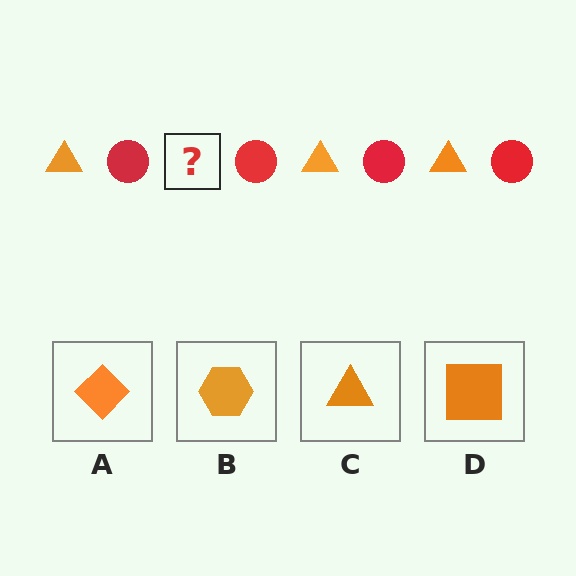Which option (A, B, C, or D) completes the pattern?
C.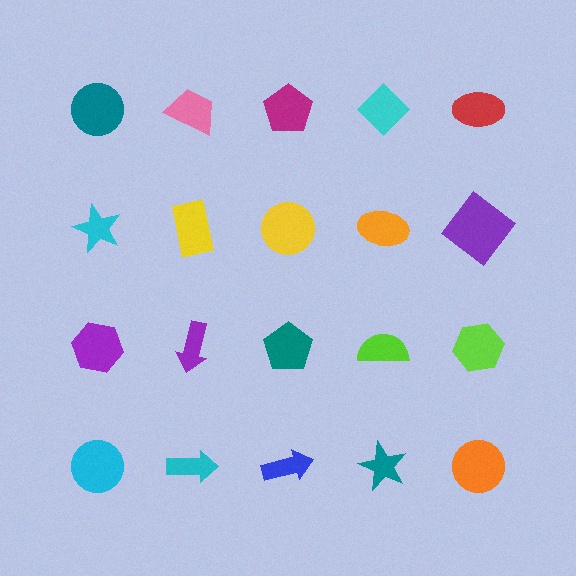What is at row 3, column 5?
A lime hexagon.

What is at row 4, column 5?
An orange circle.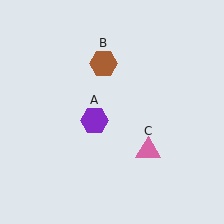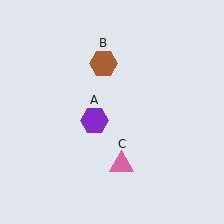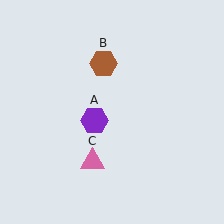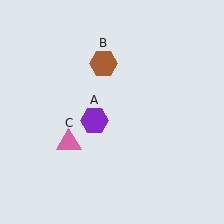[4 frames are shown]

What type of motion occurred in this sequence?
The pink triangle (object C) rotated clockwise around the center of the scene.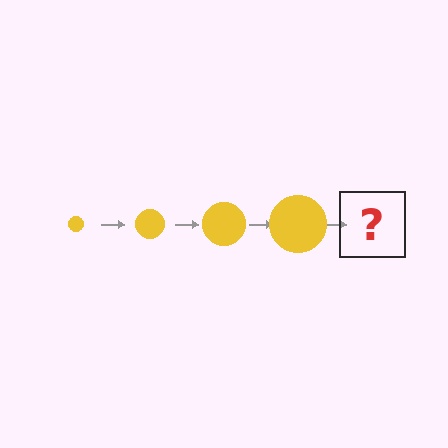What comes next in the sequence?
The next element should be a yellow circle, larger than the previous one.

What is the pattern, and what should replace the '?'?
The pattern is that the circle gets progressively larger each step. The '?' should be a yellow circle, larger than the previous one.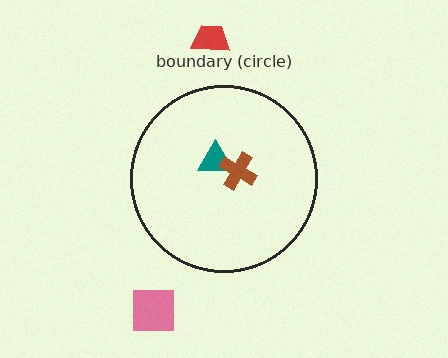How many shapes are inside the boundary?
2 inside, 2 outside.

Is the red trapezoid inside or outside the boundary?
Outside.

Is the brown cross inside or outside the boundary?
Inside.